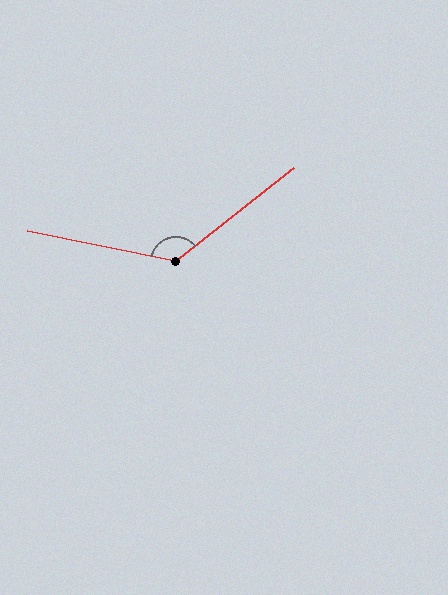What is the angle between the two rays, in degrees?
Approximately 130 degrees.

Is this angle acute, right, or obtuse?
It is obtuse.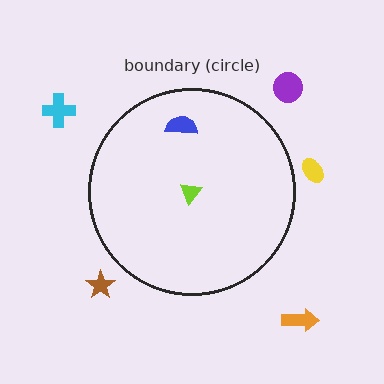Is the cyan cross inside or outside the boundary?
Outside.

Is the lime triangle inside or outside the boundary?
Inside.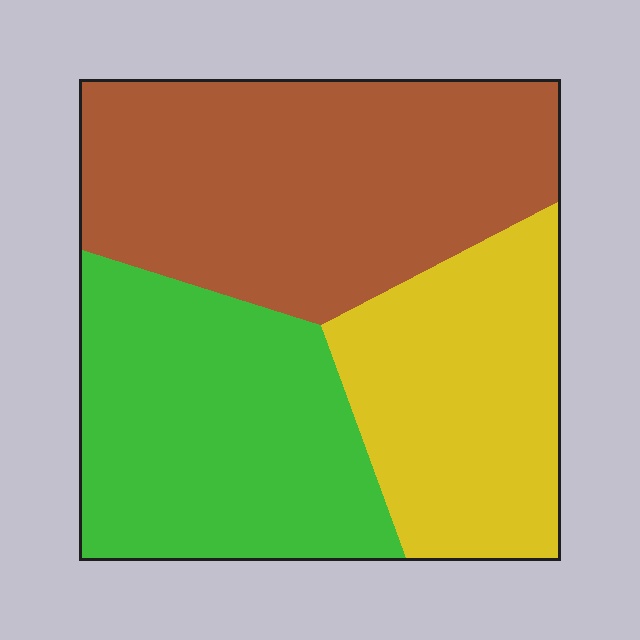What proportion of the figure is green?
Green covers around 35% of the figure.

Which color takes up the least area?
Yellow, at roughly 25%.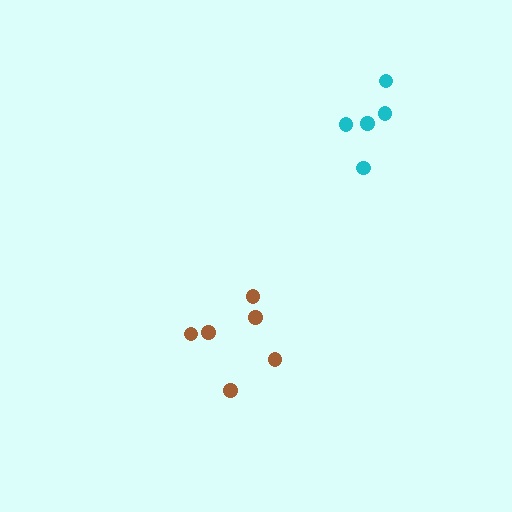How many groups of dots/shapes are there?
There are 2 groups.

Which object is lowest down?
The brown cluster is bottommost.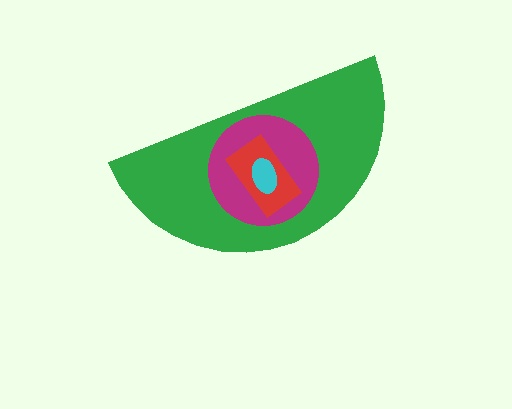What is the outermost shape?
The green semicircle.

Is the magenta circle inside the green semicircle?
Yes.